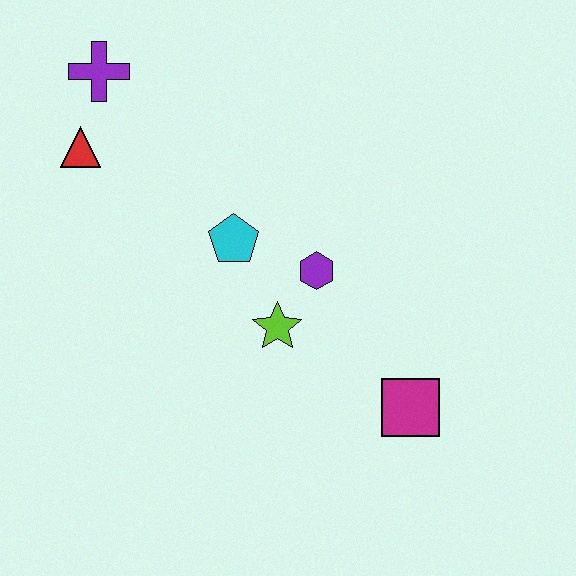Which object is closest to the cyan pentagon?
The purple hexagon is closest to the cyan pentagon.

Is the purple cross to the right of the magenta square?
No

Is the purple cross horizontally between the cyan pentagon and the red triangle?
Yes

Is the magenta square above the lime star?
No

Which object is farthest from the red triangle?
The magenta square is farthest from the red triangle.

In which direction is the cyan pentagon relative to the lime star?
The cyan pentagon is above the lime star.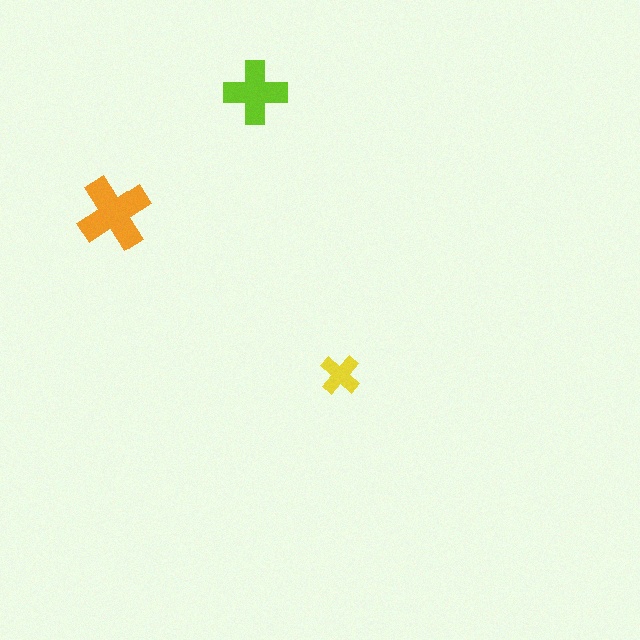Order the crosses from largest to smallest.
the orange one, the lime one, the yellow one.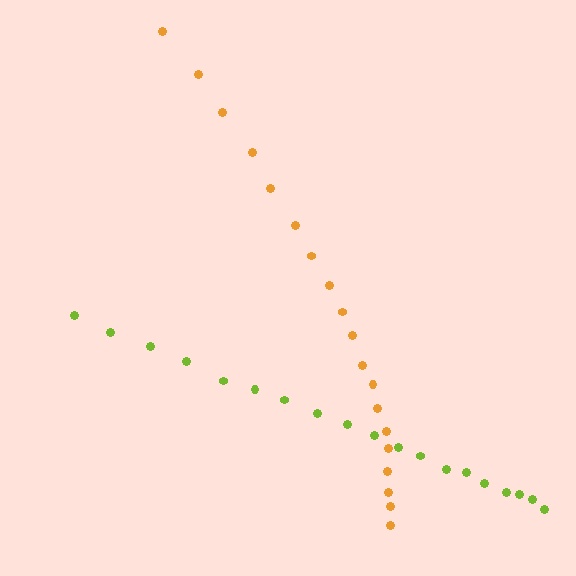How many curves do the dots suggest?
There are 2 distinct paths.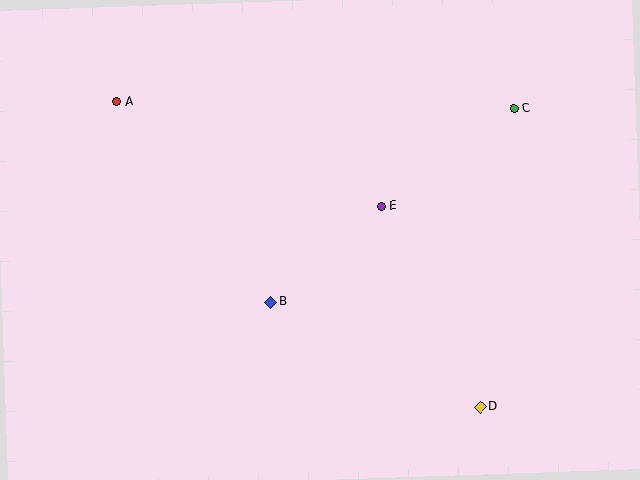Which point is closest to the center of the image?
Point E at (381, 206) is closest to the center.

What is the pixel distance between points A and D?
The distance between A and D is 474 pixels.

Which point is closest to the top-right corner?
Point C is closest to the top-right corner.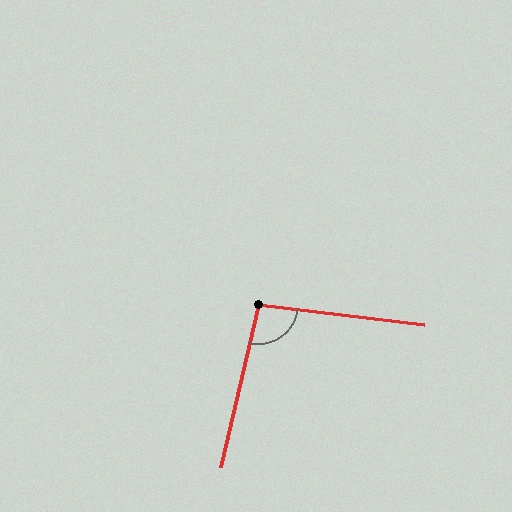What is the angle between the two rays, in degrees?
Approximately 96 degrees.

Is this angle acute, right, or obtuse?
It is obtuse.